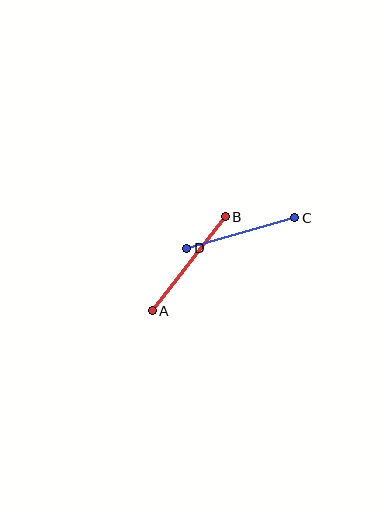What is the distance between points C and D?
The distance is approximately 112 pixels.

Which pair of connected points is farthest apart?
Points A and B are farthest apart.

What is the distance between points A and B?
The distance is approximately 119 pixels.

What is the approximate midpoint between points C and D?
The midpoint is at approximately (241, 233) pixels.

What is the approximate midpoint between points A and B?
The midpoint is at approximately (189, 264) pixels.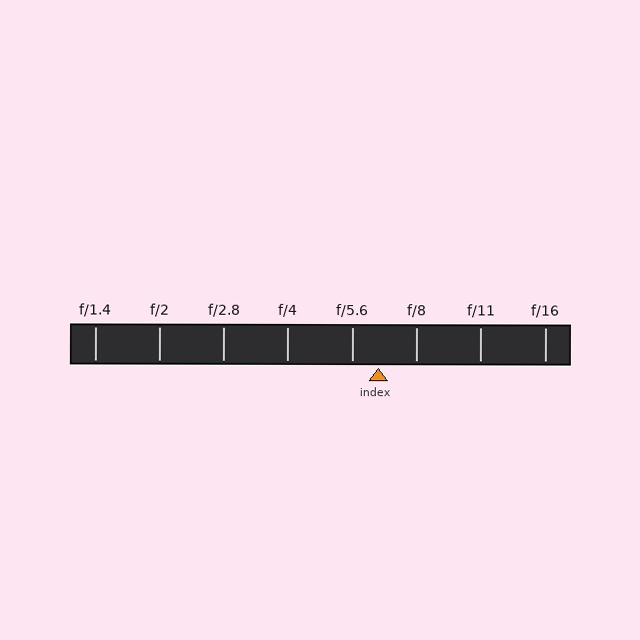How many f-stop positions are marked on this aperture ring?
There are 8 f-stop positions marked.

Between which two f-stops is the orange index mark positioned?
The index mark is between f/5.6 and f/8.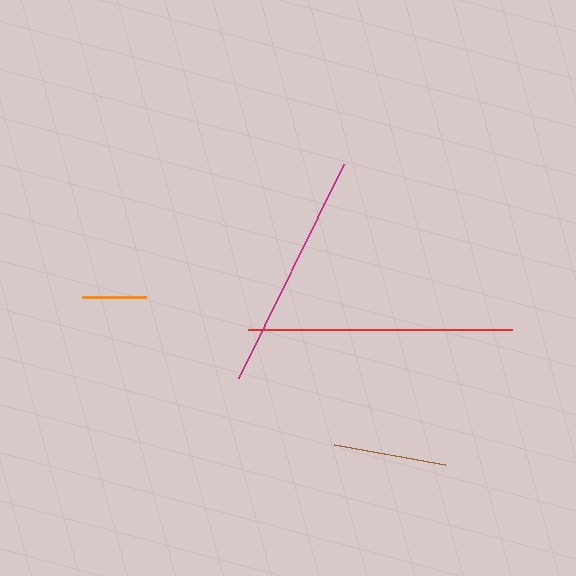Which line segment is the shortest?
The orange line is the shortest at approximately 64 pixels.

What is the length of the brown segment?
The brown segment is approximately 112 pixels long.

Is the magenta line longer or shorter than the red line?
The red line is longer than the magenta line.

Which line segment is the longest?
The red line is the longest at approximately 264 pixels.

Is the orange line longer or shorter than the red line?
The red line is longer than the orange line.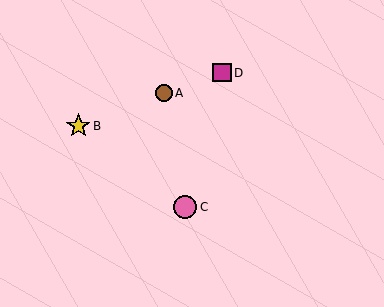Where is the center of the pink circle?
The center of the pink circle is at (185, 207).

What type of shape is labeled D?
Shape D is a magenta square.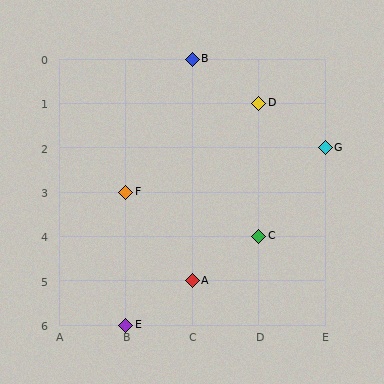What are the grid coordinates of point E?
Point E is at grid coordinates (B, 6).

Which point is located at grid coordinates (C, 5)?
Point A is at (C, 5).